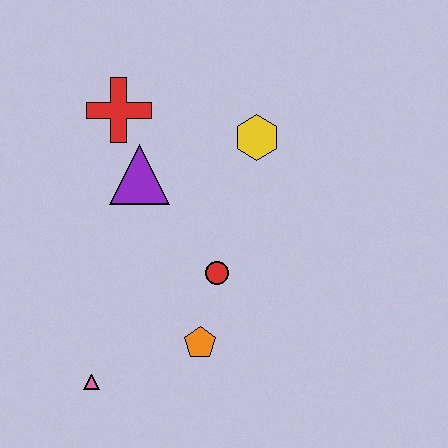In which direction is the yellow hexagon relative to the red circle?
The yellow hexagon is above the red circle.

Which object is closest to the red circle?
The orange pentagon is closest to the red circle.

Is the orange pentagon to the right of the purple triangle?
Yes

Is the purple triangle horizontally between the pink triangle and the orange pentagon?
Yes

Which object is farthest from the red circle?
The red cross is farthest from the red circle.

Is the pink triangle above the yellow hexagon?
No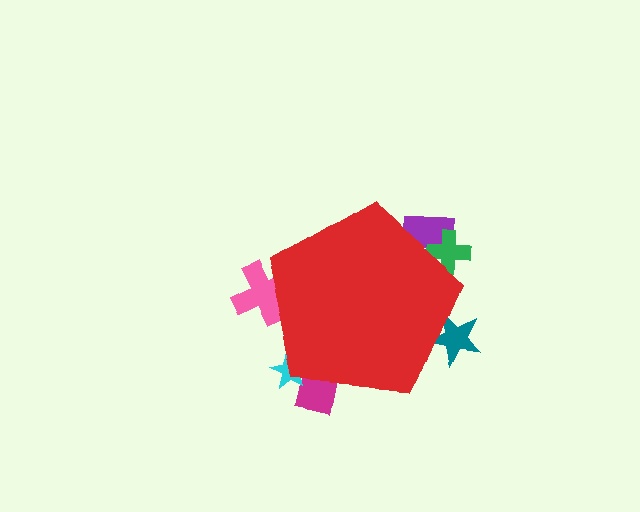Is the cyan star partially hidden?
Yes, the cyan star is partially hidden behind the red pentagon.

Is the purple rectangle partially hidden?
Yes, the purple rectangle is partially hidden behind the red pentagon.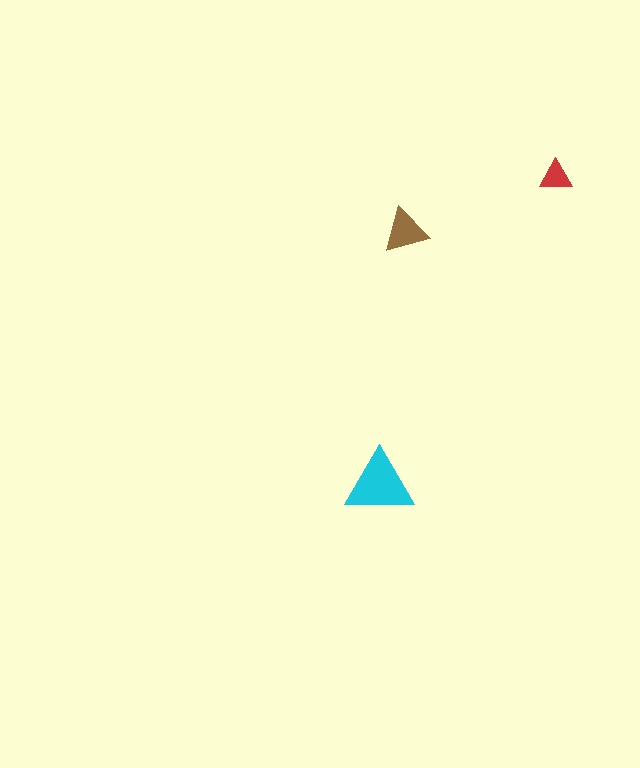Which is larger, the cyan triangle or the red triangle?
The cyan one.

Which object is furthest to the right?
The red triangle is rightmost.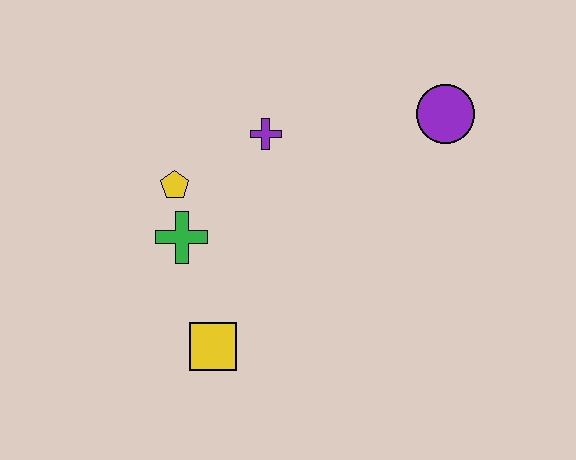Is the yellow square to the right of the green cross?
Yes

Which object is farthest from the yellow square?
The purple circle is farthest from the yellow square.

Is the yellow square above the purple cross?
No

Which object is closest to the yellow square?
The green cross is closest to the yellow square.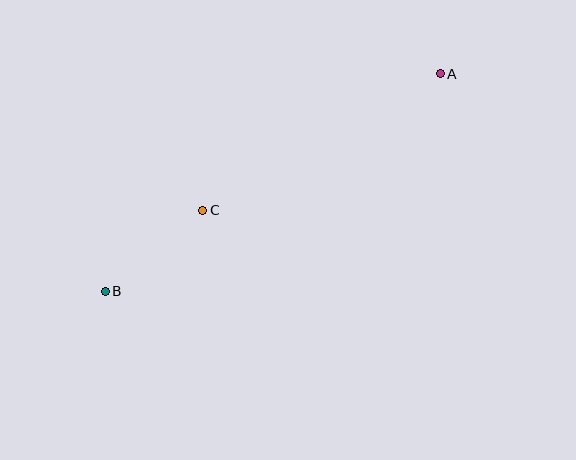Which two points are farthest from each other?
Points A and B are farthest from each other.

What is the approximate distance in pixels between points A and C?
The distance between A and C is approximately 274 pixels.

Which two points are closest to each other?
Points B and C are closest to each other.